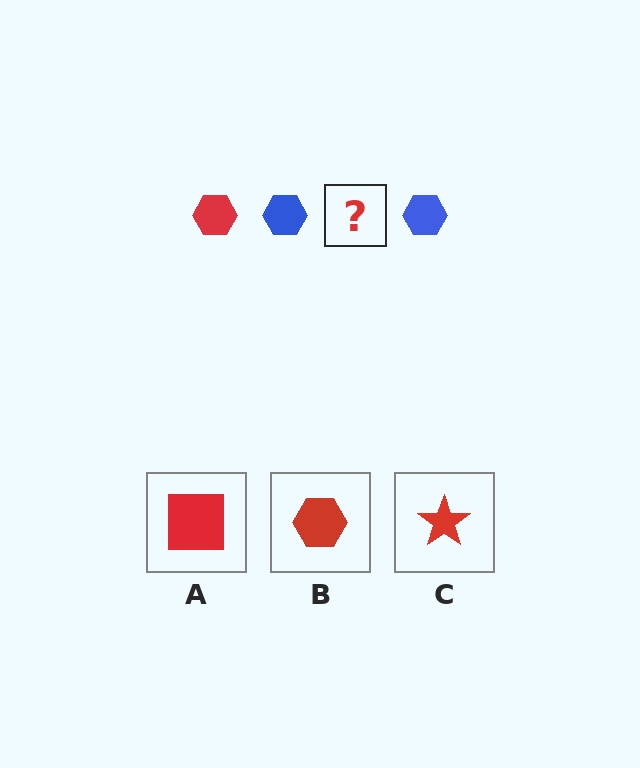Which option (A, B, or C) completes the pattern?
B.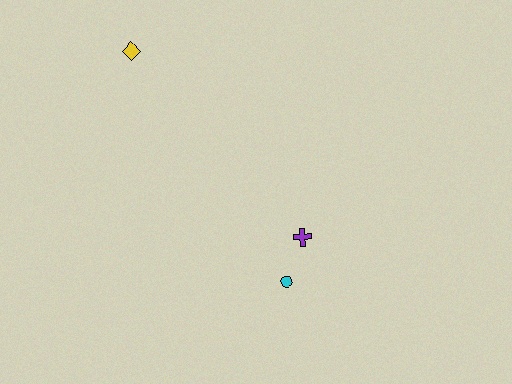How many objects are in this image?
There are 3 objects.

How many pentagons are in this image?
There are no pentagons.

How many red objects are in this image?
There are no red objects.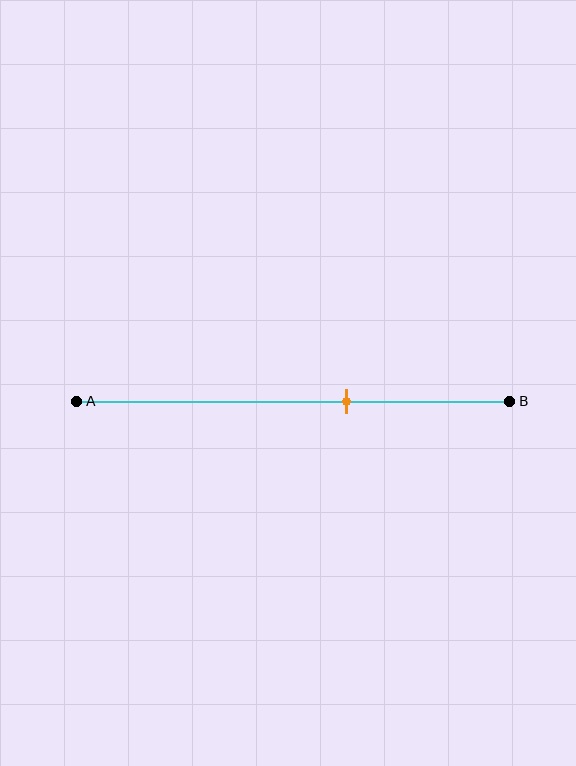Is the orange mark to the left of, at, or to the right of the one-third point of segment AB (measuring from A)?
The orange mark is to the right of the one-third point of segment AB.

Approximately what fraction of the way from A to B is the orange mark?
The orange mark is approximately 60% of the way from A to B.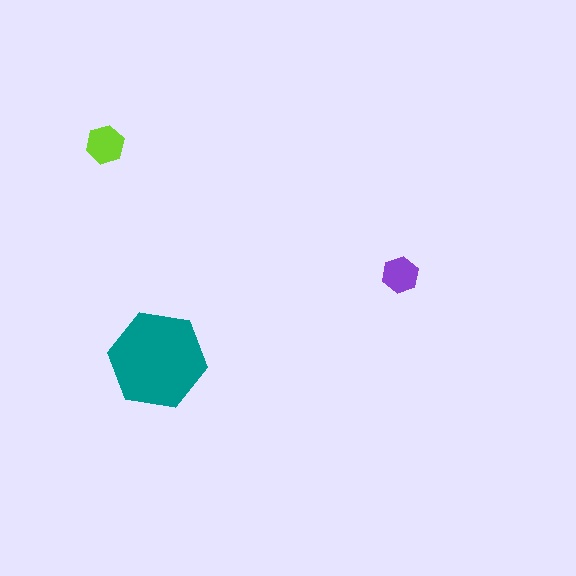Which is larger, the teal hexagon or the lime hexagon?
The teal one.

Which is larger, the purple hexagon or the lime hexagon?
The lime one.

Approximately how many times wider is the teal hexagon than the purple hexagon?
About 2.5 times wider.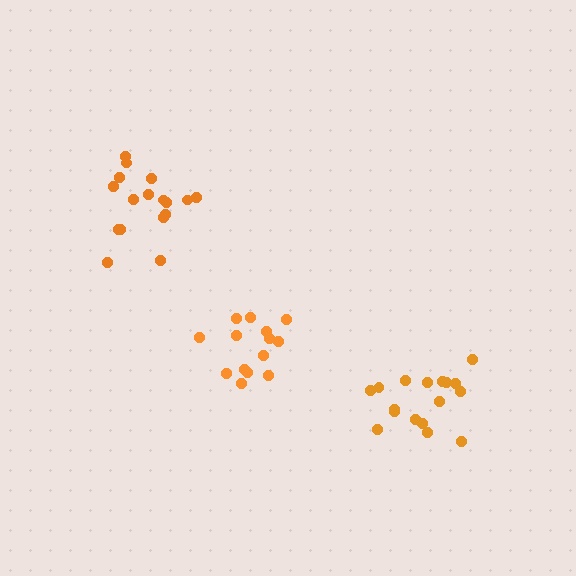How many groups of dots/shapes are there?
There are 3 groups.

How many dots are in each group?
Group 1: 17 dots, Group 2: 17 dots, Group 3: 14 dots (48 total).